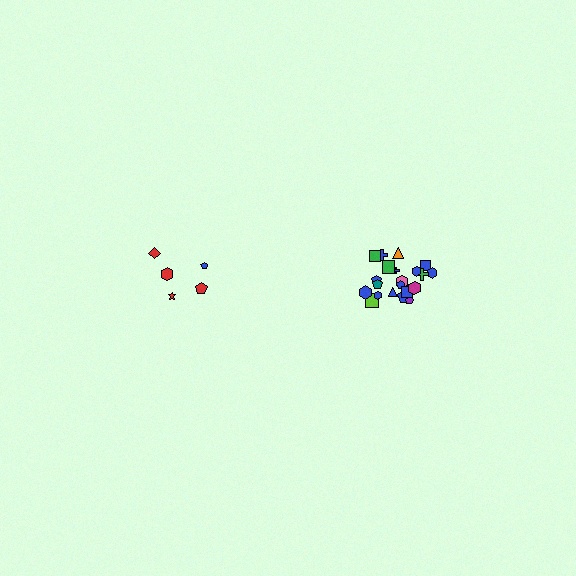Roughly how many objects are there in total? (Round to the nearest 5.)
Roughly 25 objects in total.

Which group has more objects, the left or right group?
The right group.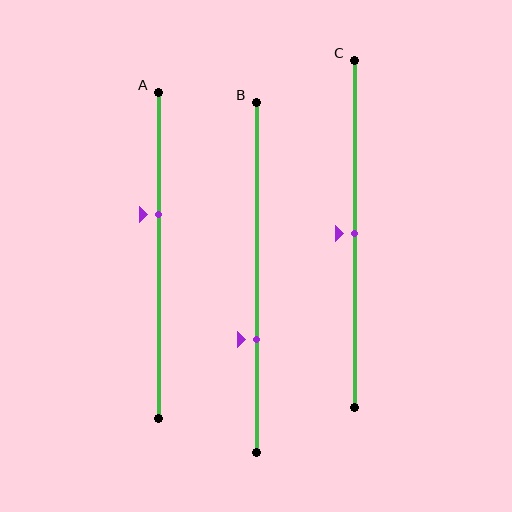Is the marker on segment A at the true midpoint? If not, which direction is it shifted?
No, the marker on segment A is shifted upward by about 13% of the segment length.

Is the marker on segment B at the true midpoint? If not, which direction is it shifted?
No, the marker on segment B is shifted downward by about 18% of the segment length.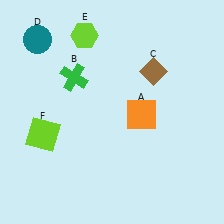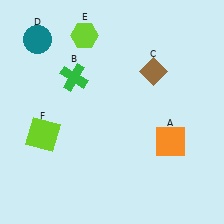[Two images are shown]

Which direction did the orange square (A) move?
The orange square (A) moved right.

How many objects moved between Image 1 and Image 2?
1 object moved between the two images.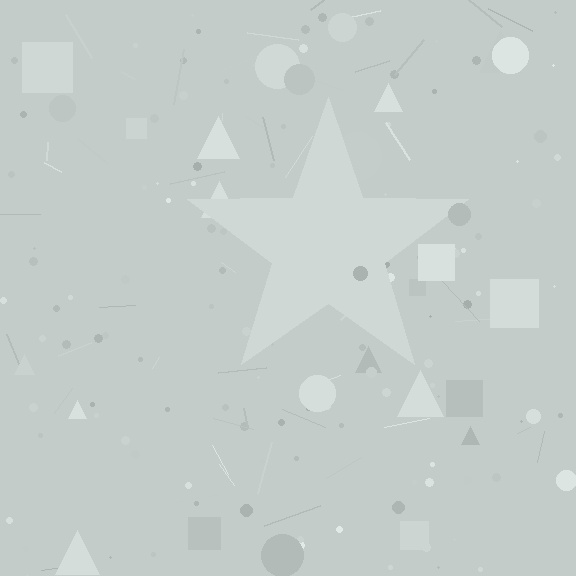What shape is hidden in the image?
A star is hidden in the image.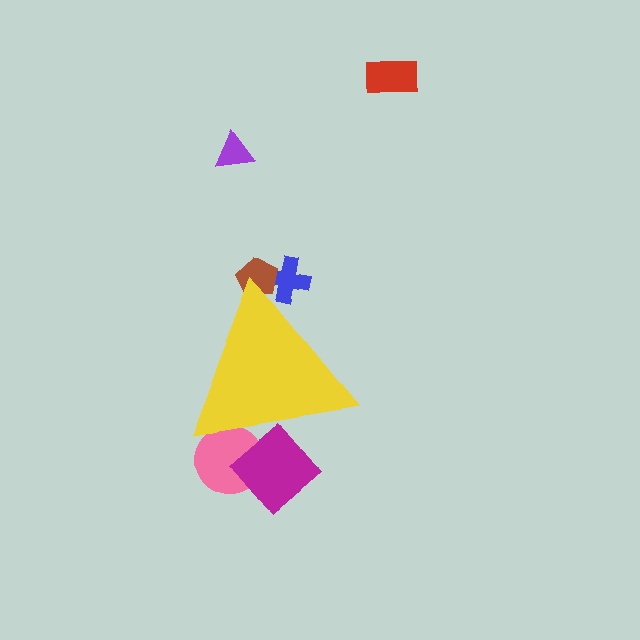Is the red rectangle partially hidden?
No, the red rectangle is fully visible.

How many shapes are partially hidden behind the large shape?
4 shapes are partially hidden.